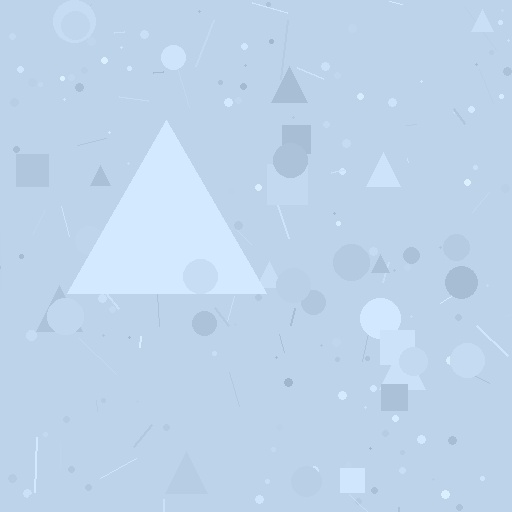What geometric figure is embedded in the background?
A triangle is embedded in the background.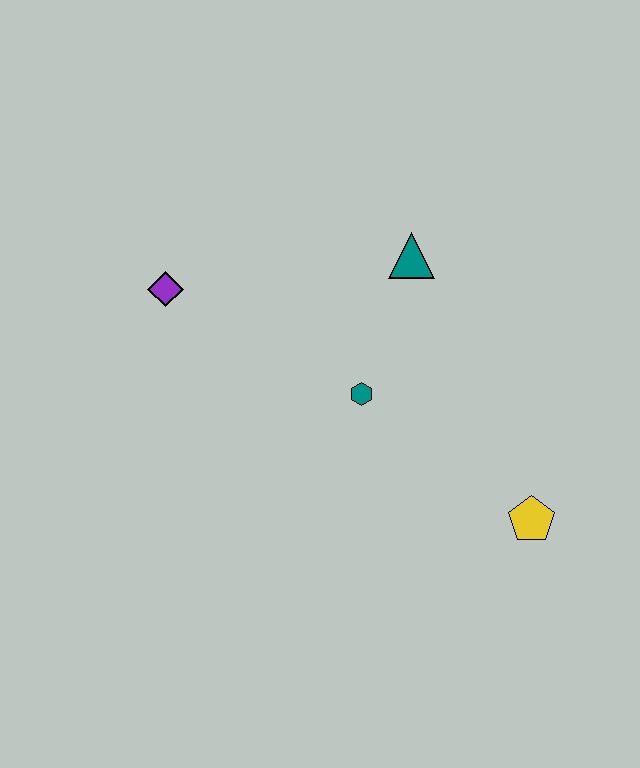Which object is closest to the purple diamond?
The teal hexagon is closest to the purple diamond.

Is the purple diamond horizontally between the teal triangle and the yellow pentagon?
No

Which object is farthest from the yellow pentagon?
The purple diamond is farthest from the yellow pentagon.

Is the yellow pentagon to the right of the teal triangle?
Yes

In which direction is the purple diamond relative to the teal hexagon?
The purple diamond is to the left of the teal hexagon.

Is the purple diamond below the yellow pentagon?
No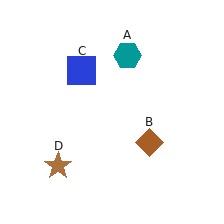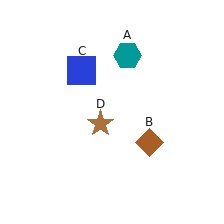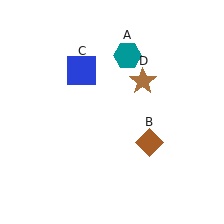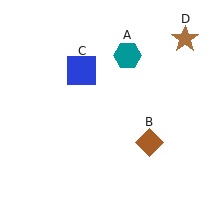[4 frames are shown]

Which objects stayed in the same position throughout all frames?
Teal hexagon (object A) and brown diamond (object B) and blue square (object C) remained stationary.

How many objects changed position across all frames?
1 object changed position: brown star (object D).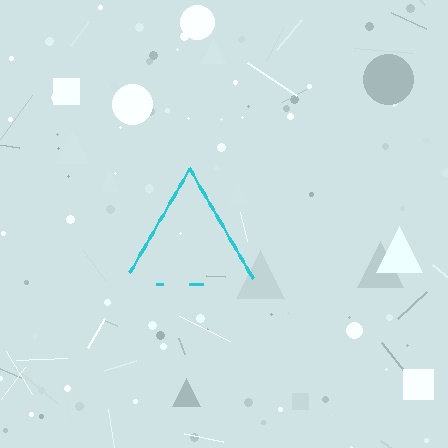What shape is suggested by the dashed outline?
The dashed outline suggests a triangle.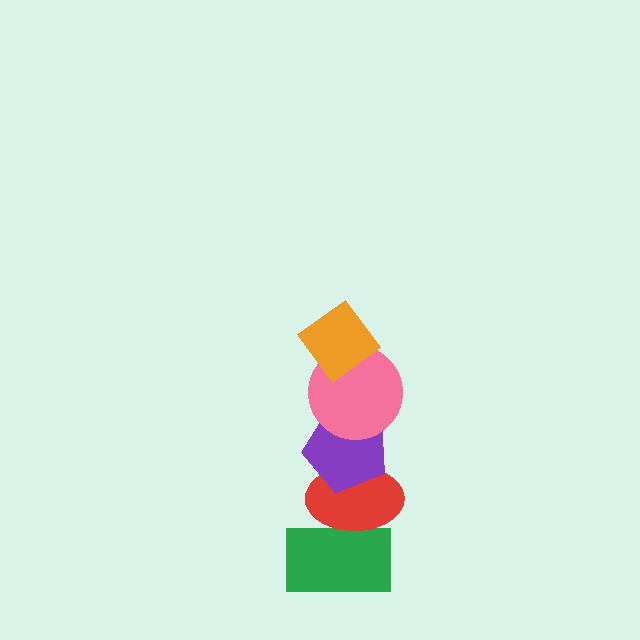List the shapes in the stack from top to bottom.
From top to bottom: the orange diamond, the pink circle, the purple pentagon, the red ellipse, the green rectangle.